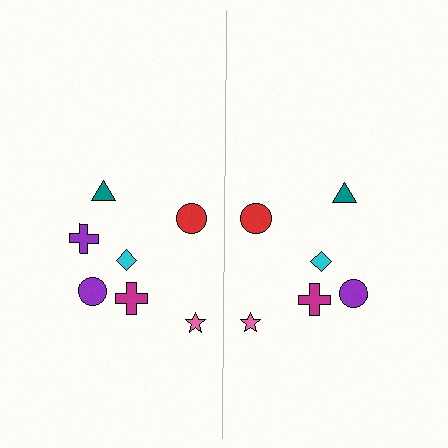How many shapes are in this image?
There are 13 shapes in this image.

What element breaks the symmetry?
A purple cross is missing from the right side.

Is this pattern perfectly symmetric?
No, the pattern is not perfectly symmetric. A purple cross is missing from the right side.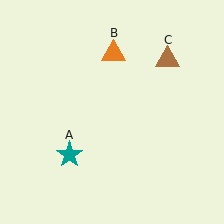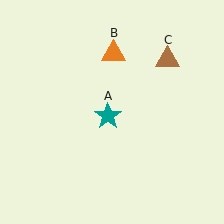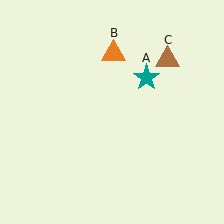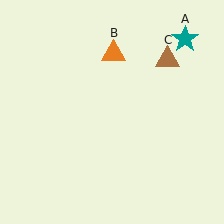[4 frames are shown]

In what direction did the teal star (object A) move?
The teal star (object A) moved up and to the right.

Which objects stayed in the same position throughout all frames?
Orange triangle (object B) and brown triangle (object C) remained stationary.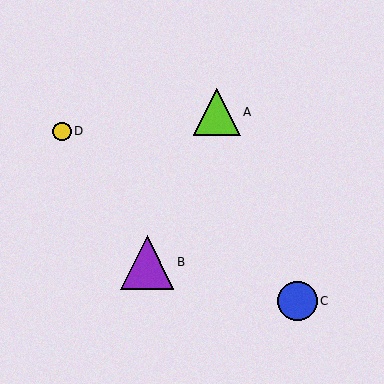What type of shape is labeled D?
Shape D is a yellow circle.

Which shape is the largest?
The purple triangle (labeled B) is the largest.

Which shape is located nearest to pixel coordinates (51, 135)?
The yellow circle (labeled D) at (62, 131) is nearest to that location.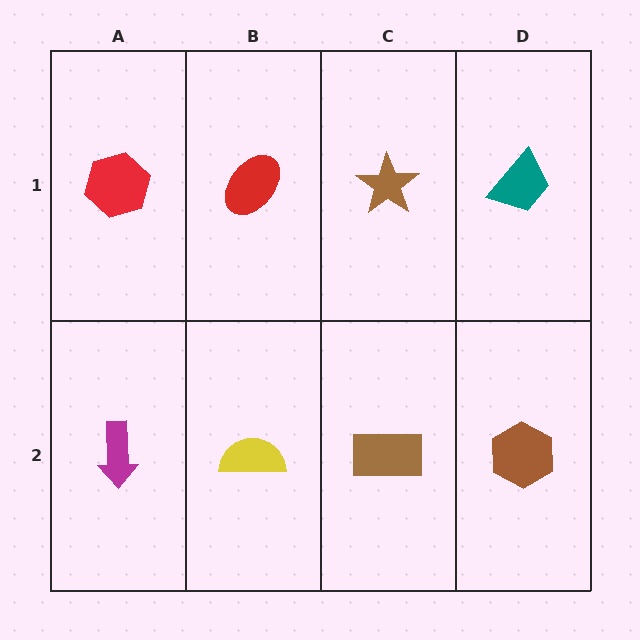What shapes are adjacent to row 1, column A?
A magenta arrow (row 2, column A), a red ellipse (row 1, column B).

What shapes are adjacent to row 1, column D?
A brown hexagon (row 2, column D), a brown star (row 1, column C).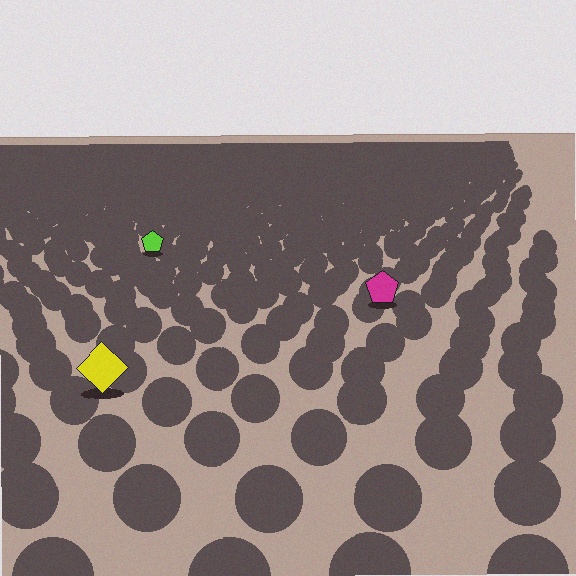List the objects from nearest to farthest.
From nearest to farthest: the yellow diamond, the magenta pentagon, the lime pentagon.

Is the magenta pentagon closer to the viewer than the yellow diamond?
No. The yellow diamond is closer — you can tell from the texture gradient: the ground texture is coarser near it.